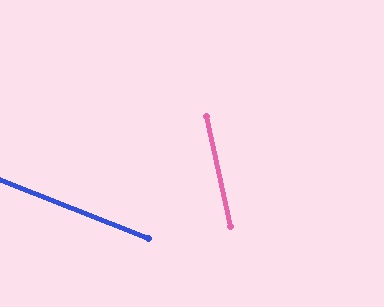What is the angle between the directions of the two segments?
Approximately 56 degrees.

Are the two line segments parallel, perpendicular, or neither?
Neither parallel nor perpendicular — they differ by about 56°.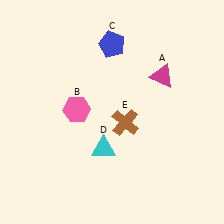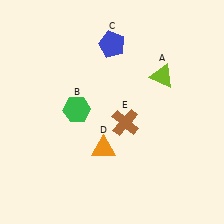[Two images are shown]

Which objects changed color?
A changed from magenta to lime. B changed from pink to green. D changed from cyan to orange.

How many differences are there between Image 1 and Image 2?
There are 3 differences between the two images.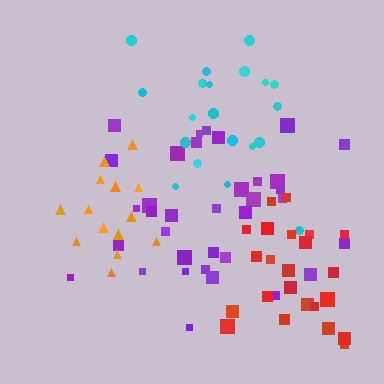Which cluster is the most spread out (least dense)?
Cyan.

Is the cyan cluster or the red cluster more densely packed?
Red.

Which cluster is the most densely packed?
Orange.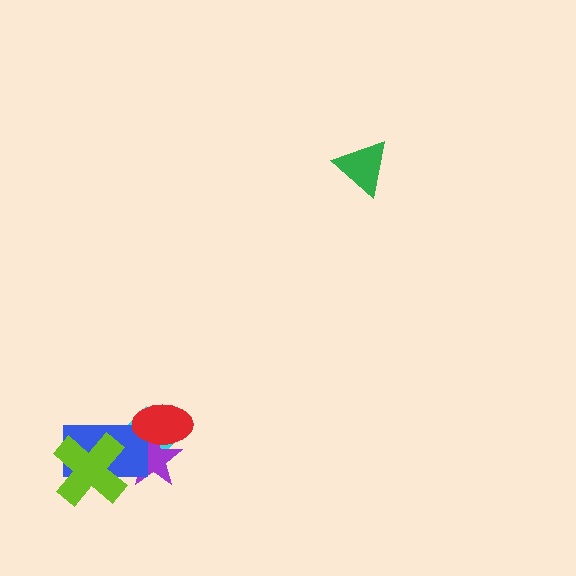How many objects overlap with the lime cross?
1 object overlaps with the lime cross.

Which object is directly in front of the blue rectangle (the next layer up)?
The lime cross is directly in front of the blue rectangle.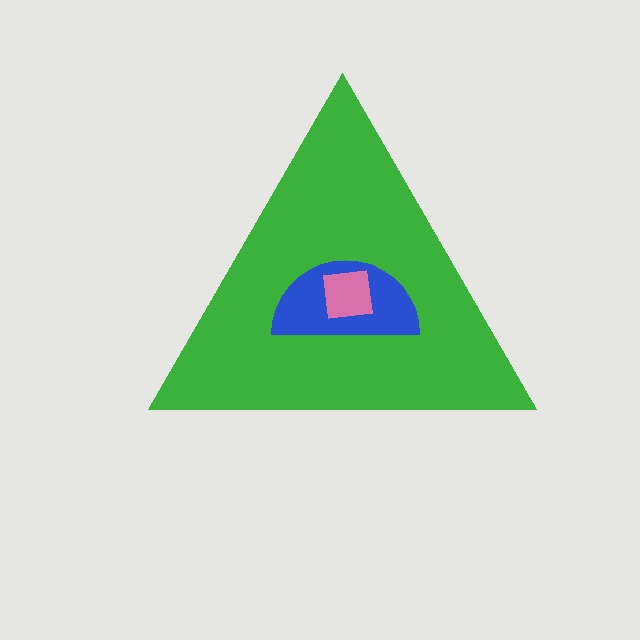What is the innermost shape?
The pink square.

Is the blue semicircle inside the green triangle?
Yes.